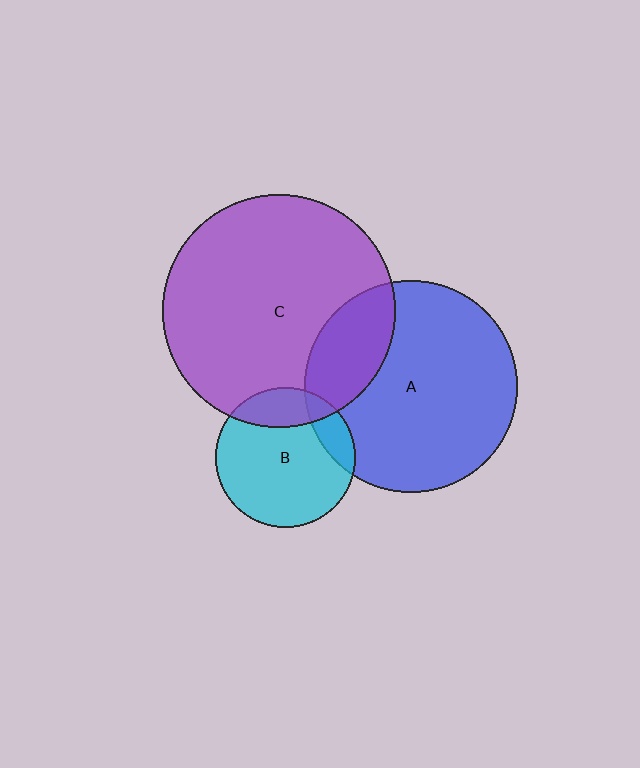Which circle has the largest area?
Circle C (purple).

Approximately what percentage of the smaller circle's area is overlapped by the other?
Approximately 20%.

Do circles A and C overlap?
Yes.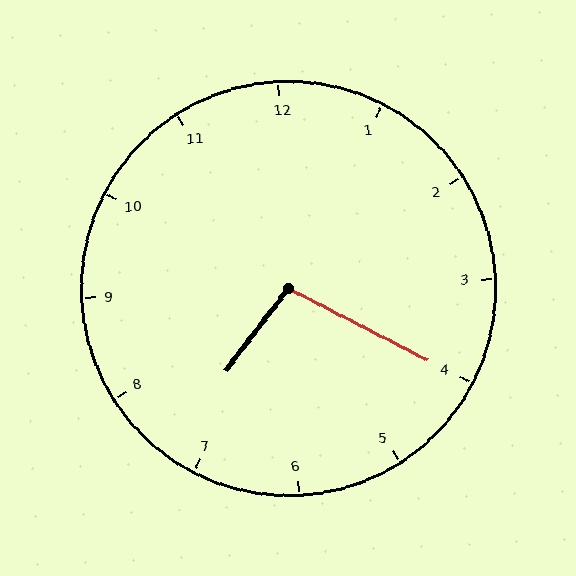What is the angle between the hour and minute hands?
Approximately 100 degrees.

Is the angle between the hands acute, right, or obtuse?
It is obtuse.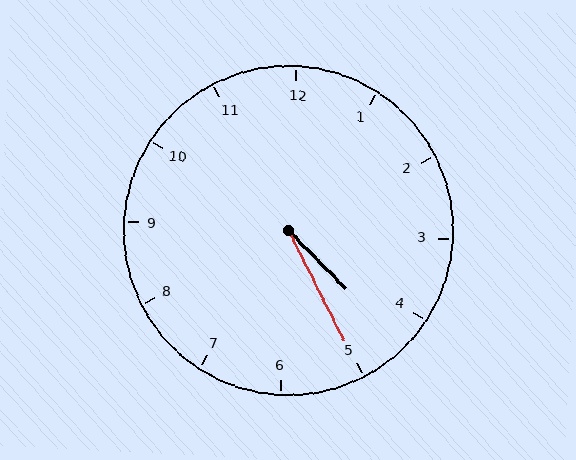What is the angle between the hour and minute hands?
Approximately 18 degrees.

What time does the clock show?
4:25.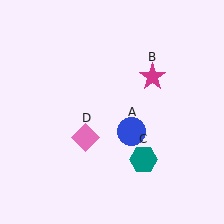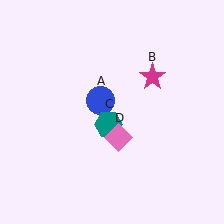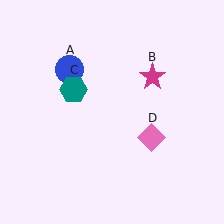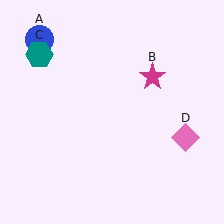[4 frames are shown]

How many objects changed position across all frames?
3 objects changed position: blue circle (object A), teal hexagon (object C), pink diamond (object D).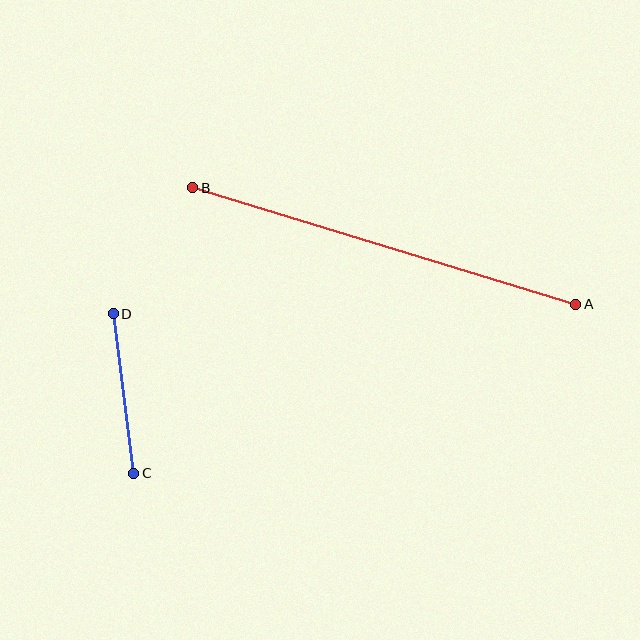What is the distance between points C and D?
The distance is approximately 161 pixels.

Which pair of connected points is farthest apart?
Points A and B are farthest apart.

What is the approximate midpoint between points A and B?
The midpoint is at approximately (384, 246) pixels.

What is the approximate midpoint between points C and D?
The midpoint is at approximately (124, 394) pixels.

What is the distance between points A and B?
The distance is approximately 400 pixels.